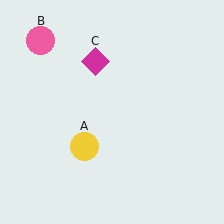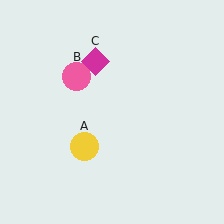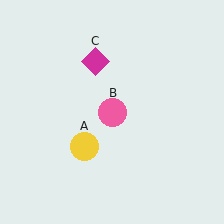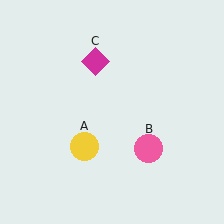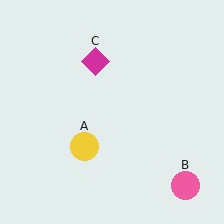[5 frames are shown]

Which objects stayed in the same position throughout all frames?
Yellow circle (object A) and magenta diamond (object C) remained stationary.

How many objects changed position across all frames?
1 object changed position: pink circle (object B).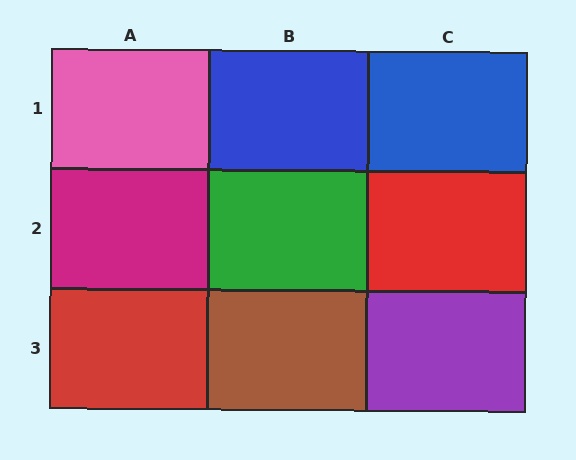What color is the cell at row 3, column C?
Purple.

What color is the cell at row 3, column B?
Brown.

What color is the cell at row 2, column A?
Magenta.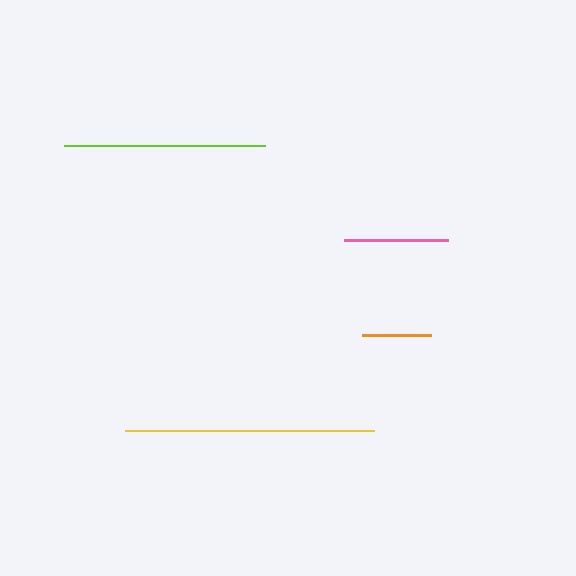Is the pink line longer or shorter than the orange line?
The pink line is longer than the orange line.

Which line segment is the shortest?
The orange line is the shortest at approximately 69 pixels.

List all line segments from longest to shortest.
From longest to shortest: yellow, lime, pink, orange.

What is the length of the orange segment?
The orange segment is approximately 69 pixels long.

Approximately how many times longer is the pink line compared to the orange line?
The pink line is approximately 1.5 times the length of the orange line.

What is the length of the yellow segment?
The yellow segment is approximately 249 pixels long.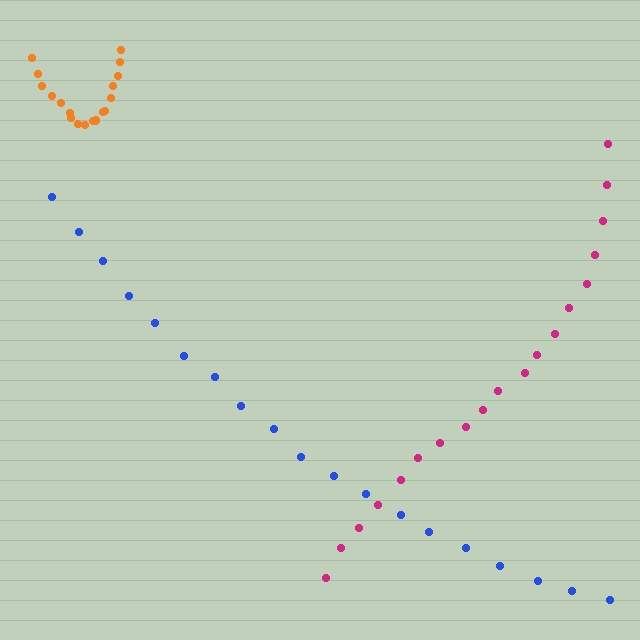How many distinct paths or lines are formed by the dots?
There are 3 distinct paths.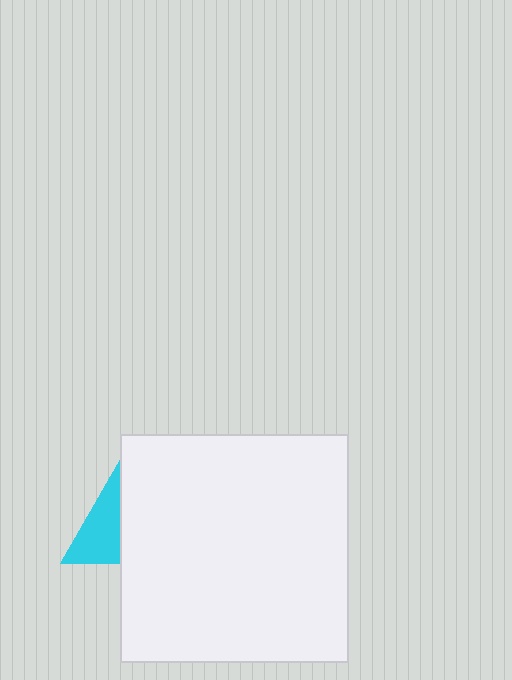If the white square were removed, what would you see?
You would see the complete cyan triangle.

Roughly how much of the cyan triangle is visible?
About half of it is visible (roughly 46%).